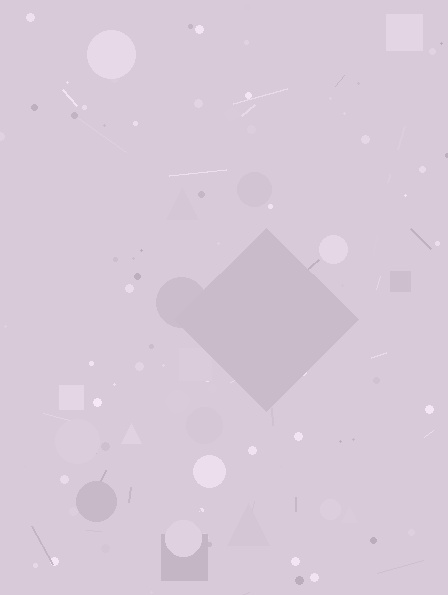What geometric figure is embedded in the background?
A diamond is embedded in the background.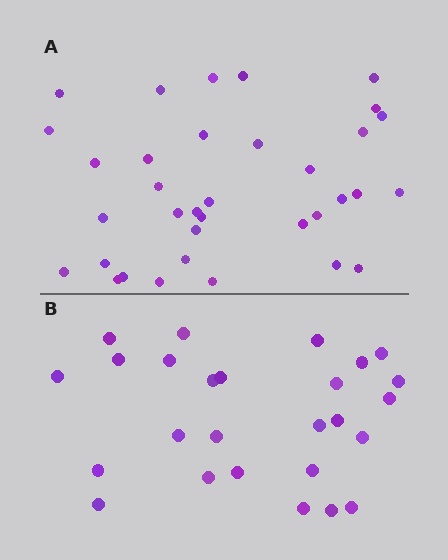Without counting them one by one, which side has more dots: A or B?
Region A (the top region) has more dots.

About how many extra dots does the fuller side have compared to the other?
Region A has roughly 8 or so more dots than region B.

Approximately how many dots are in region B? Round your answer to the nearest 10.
About 30 dots. (The exact count is 26, which rounds to 30.)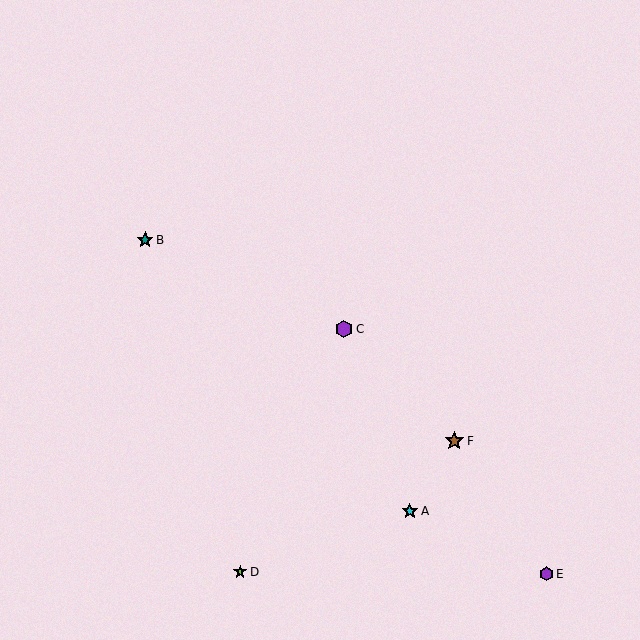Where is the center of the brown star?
The center of the brown star is at (454, 441).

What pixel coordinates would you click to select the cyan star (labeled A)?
Click at (410, 511) to select the cyan star A.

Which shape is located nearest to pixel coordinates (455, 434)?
The brown star (labeled F) at (454, 441) is nearest to that location.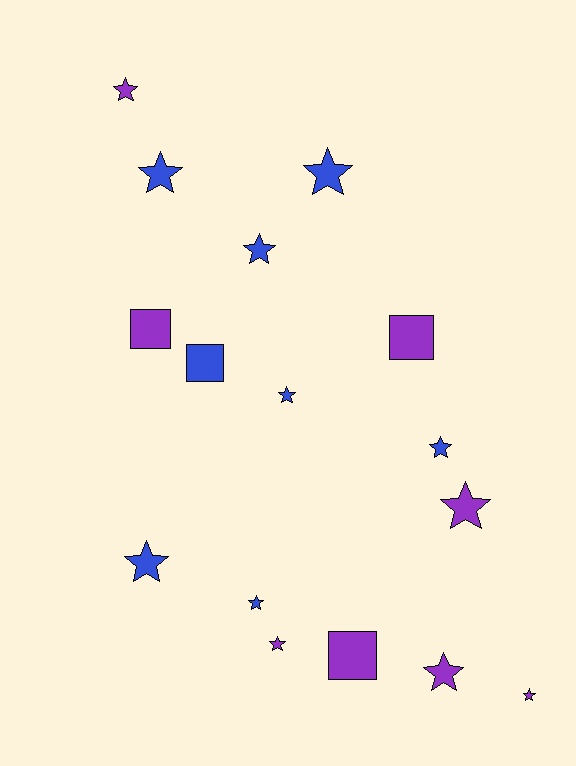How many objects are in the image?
There are 16 objects.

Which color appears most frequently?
Purple, with 8 objects.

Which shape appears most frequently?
Star, with 12 objects.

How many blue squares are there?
There is 1 blue square.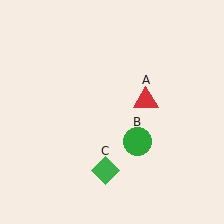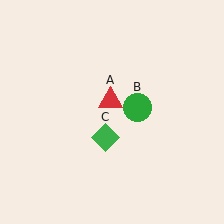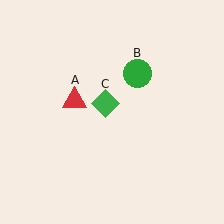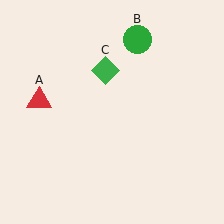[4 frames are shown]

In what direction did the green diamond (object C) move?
The green diamond (object C) moved up.